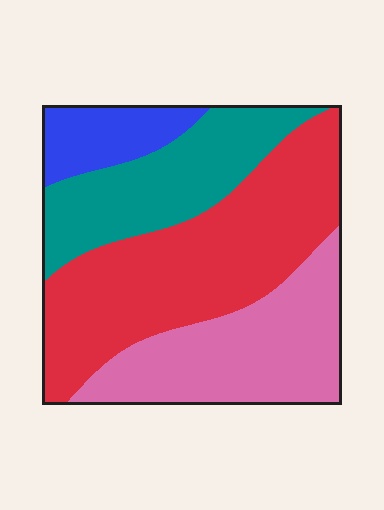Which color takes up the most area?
Red, at roughly 40%.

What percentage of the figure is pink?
Pink takes up between a quarter and a half of the figure.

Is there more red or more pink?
Red.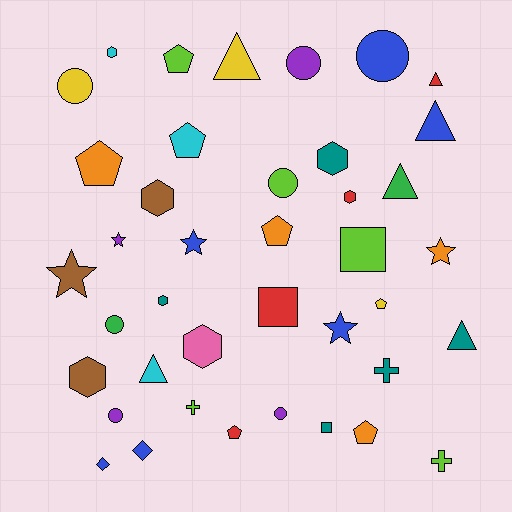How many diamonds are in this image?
There are 2 diamonds.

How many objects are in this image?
There are 40 objects.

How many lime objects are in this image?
There are 5 lime objects.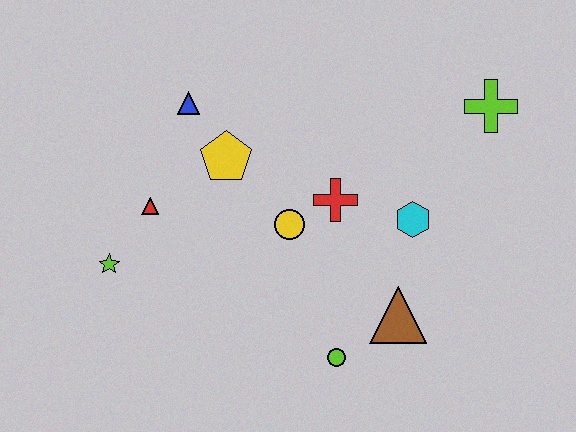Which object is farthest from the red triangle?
The lime cross is farthest from the red triangle.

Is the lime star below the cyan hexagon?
Yes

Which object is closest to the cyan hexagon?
The red cross is closest to the cyan hexagon.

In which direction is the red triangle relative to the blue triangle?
The red triangle is below the blue triangle.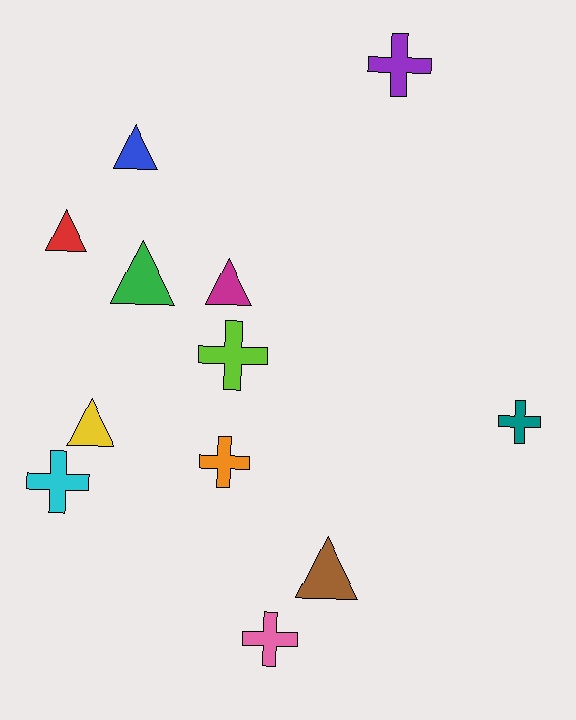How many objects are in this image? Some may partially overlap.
There are 12 objects.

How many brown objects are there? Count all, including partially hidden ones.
There is 1 brown object.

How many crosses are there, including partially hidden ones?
There are 6 crosses.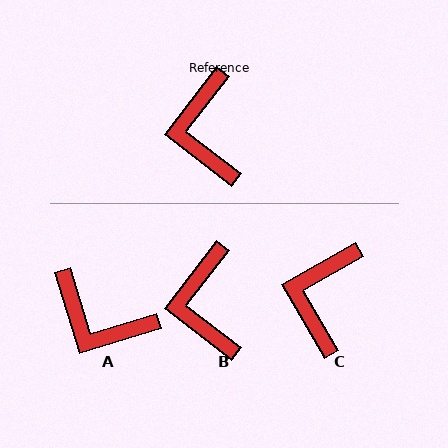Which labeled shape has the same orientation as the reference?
B.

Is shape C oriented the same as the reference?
No, it is off by about 22 degrees.